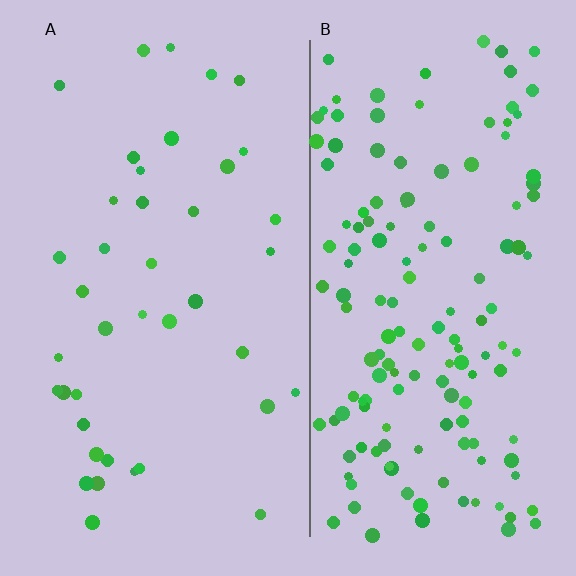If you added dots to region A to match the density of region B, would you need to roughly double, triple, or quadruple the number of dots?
Approximately quadruple.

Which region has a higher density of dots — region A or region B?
B (the right).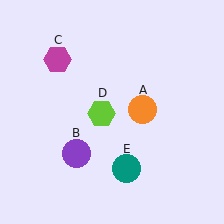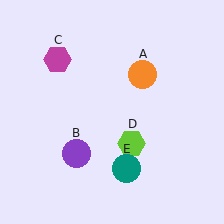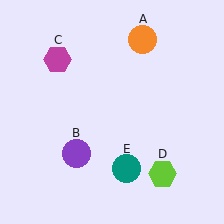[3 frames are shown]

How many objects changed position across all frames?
2 objects changed position: orange circle (object A), lime hexagon (object D).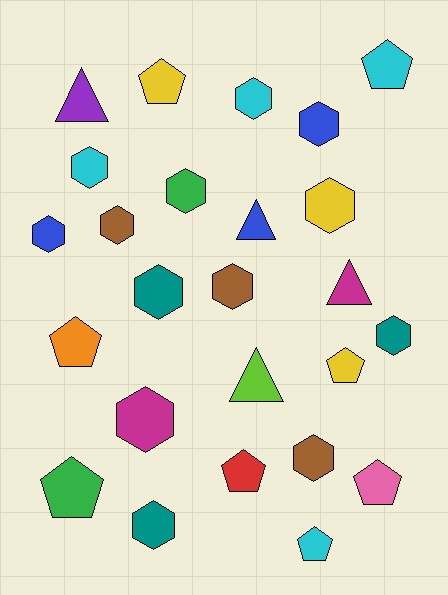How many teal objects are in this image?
There are 3 teal objects.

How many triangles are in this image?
There are 4 triangles.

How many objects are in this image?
There are 25 objects.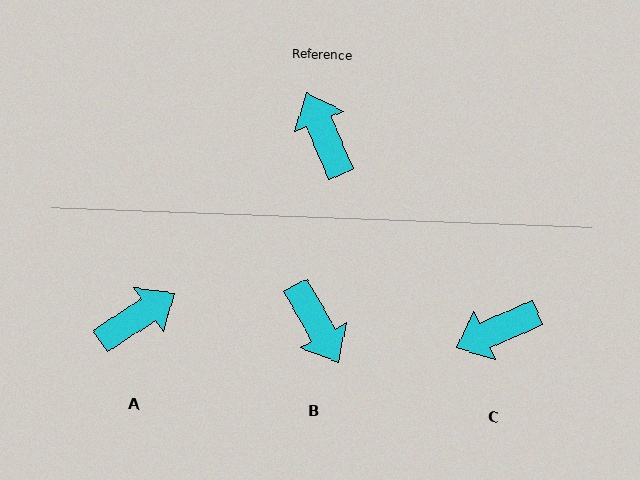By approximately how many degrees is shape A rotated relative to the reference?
Approximately 80 degrees clockwise.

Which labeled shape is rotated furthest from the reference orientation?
B, about 174 degrees away.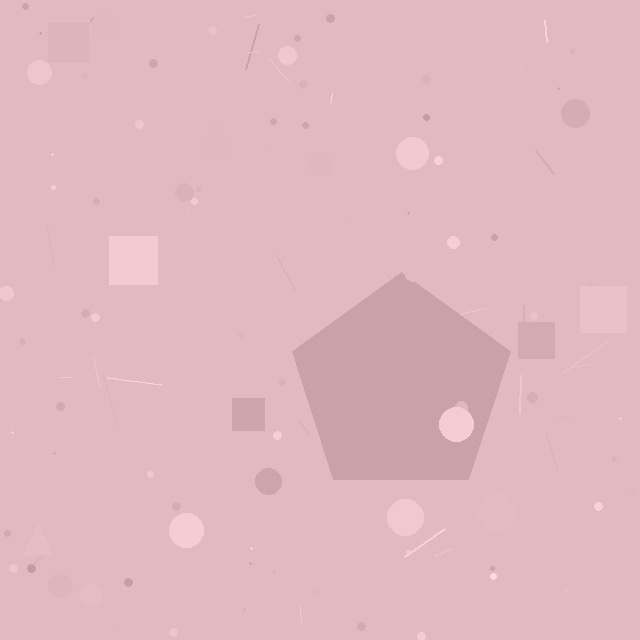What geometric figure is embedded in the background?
A pentagon is embedded in the background.